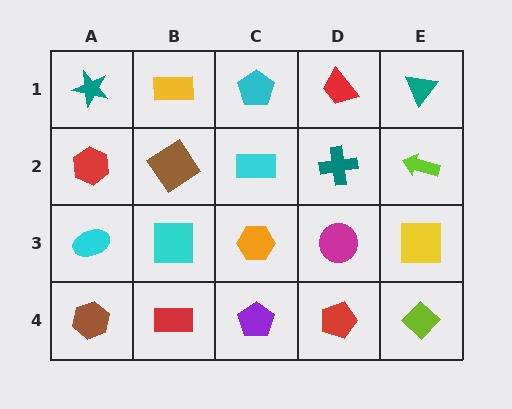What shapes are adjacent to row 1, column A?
A red hexagon (row 2, column A), a yellow rectangle (row 1, column B).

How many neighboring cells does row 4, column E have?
2.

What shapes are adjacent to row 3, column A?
A red hexagon (row 2, column A), a brown hexagon (row 4, column A), a cyan square (row 3, column B).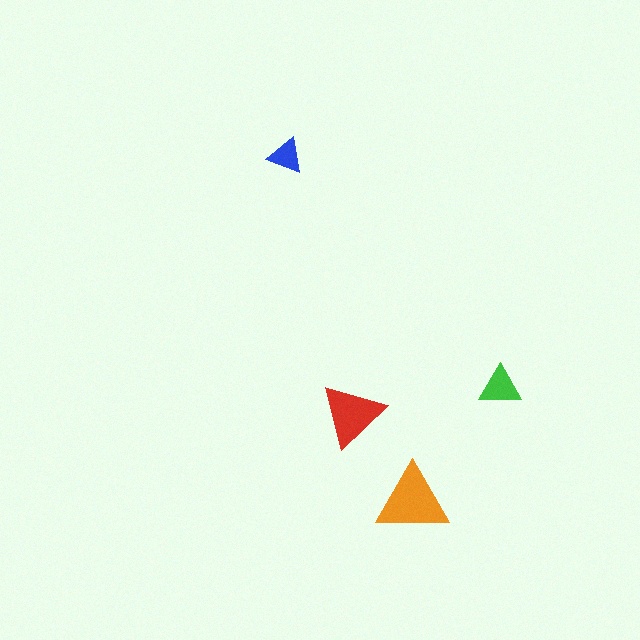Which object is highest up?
The blue triangle is topmost.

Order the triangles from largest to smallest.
the orange one, the red one, the green one, the blue one.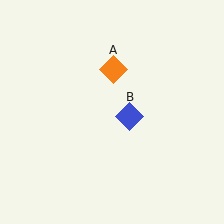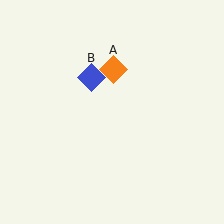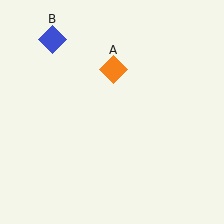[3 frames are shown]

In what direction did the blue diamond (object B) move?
The blue diamond (object B) moved up and to the left.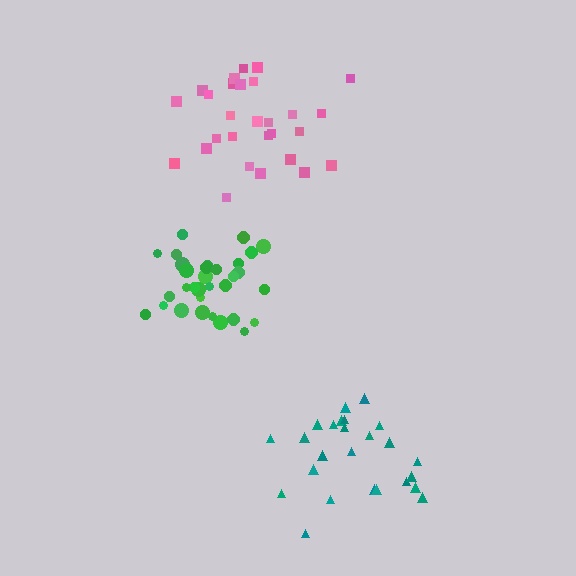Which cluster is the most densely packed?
Green.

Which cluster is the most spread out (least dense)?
Pink.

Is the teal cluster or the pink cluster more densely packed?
Teal.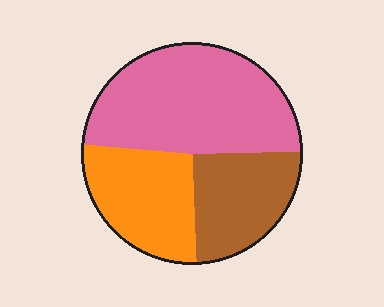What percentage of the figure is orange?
Orange takes up between a quarter and a half of the figure.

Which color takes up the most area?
Pink, at roughly 50%.